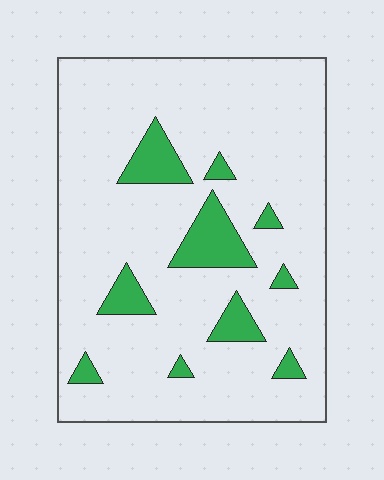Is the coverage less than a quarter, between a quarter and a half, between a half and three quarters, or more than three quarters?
Less than a quarter.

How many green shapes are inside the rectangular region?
10.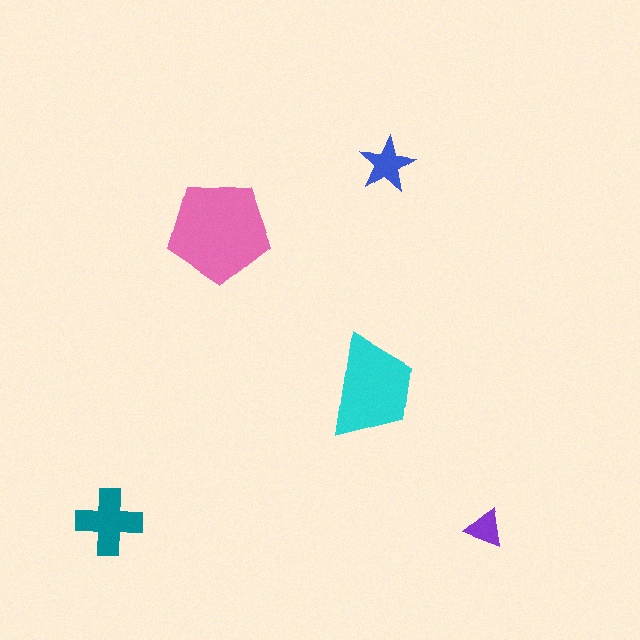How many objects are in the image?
There are 5 objects in the image.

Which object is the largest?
The pink pentagon.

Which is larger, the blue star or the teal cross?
The teal cross.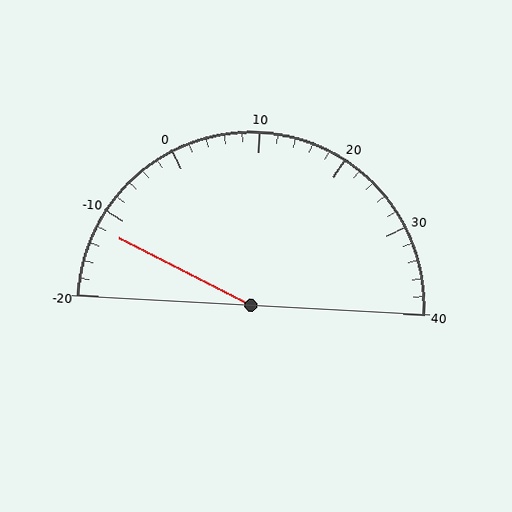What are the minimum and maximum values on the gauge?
The gauge ranges from -20 to 40.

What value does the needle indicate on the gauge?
The needle indicates approximately -12.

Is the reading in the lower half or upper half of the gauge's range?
The reading is in the lower half of the range (-20 to 40).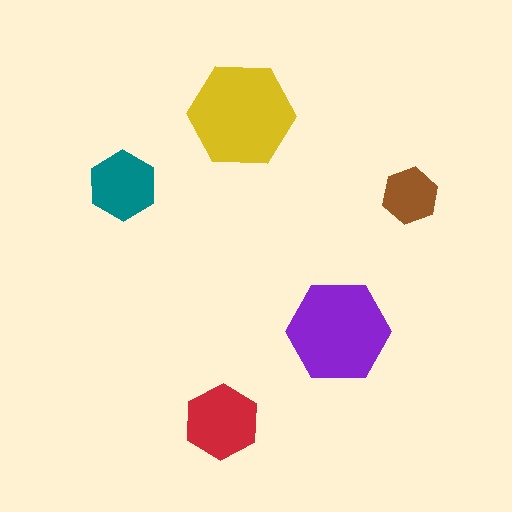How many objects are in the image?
There are 5 objects in the image.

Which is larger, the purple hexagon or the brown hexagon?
The purple one.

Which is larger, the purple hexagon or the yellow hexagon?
The yellow one.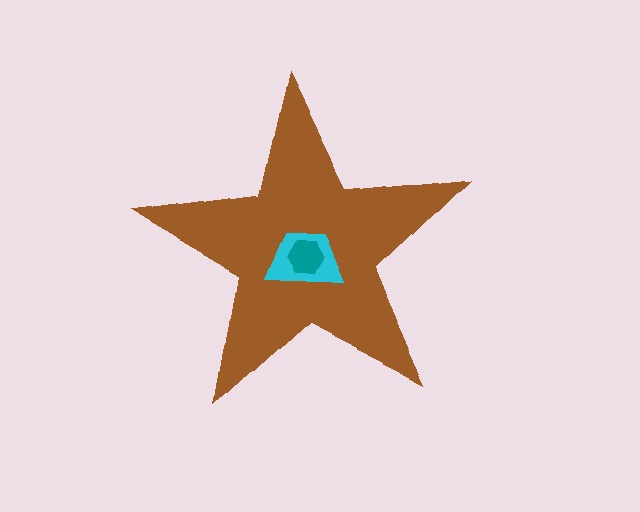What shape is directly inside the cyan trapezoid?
The teal hexagon.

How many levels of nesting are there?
3.